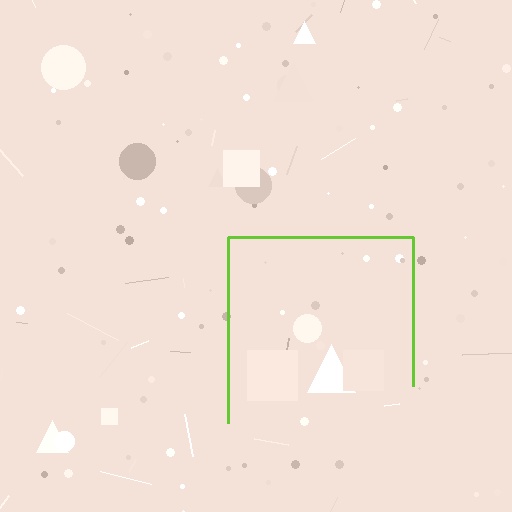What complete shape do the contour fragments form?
The contour fragments form a square.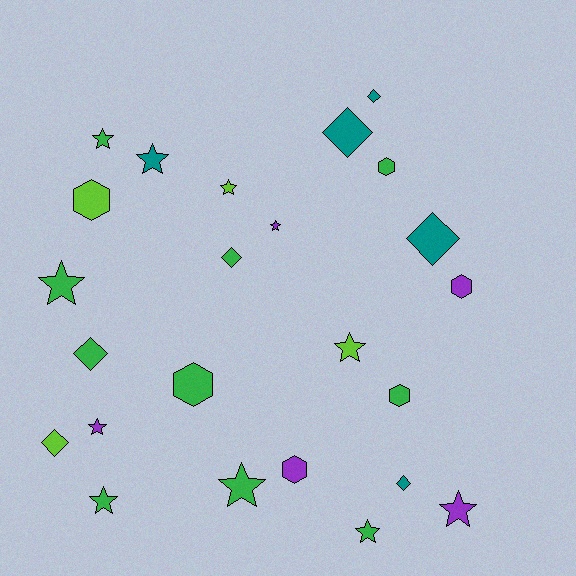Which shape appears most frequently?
Star, with 11 objects.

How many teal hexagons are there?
There are no teal hexagons.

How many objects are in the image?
There are 24 objects.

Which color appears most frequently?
Green, with 10 objects.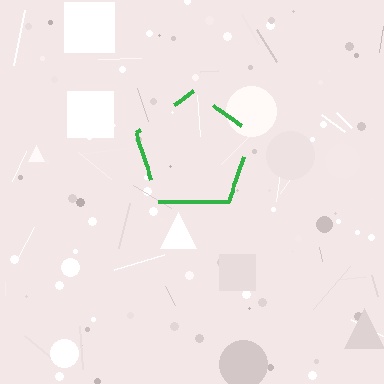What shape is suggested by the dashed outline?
The dashed outline suggests a pentagon.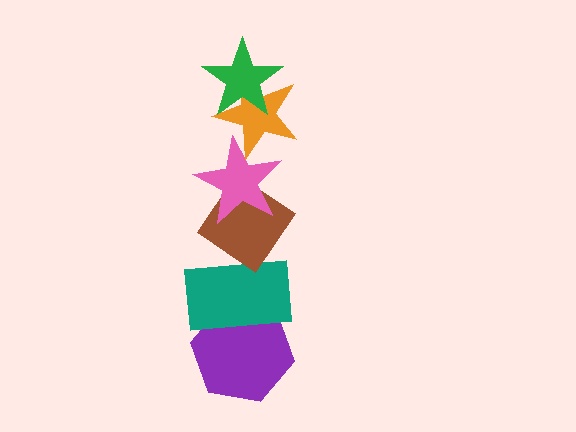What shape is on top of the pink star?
The orange star is on top of the pink star.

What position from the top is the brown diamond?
The brown diamond is 4th from the top.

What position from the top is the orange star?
The orange star is 2nd from the top.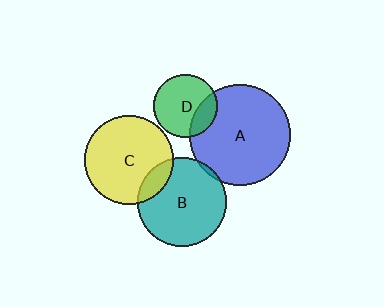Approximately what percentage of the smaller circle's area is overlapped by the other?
Approximately 15%.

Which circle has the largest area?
Circle A (blue).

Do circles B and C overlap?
Yes.